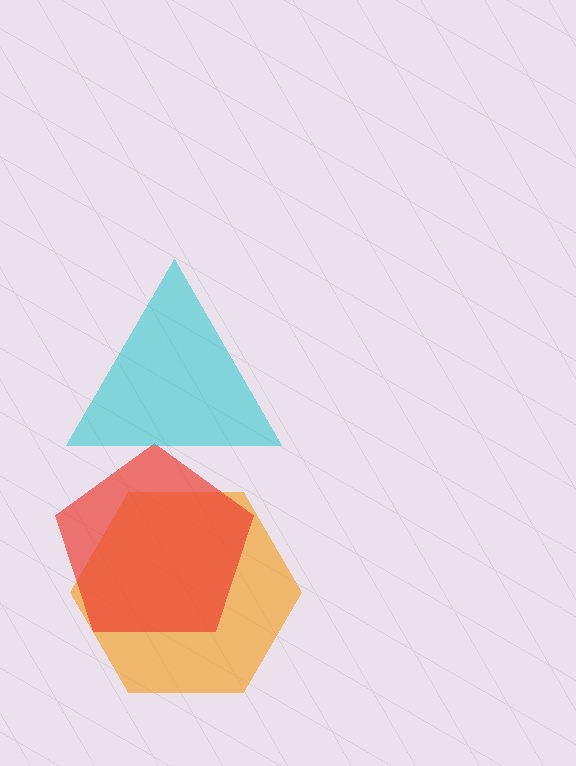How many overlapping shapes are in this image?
There are 3 overlapping shapes in the image.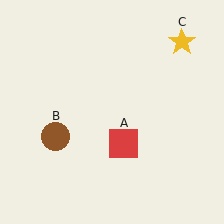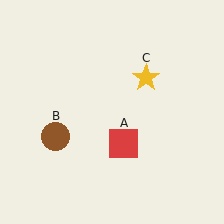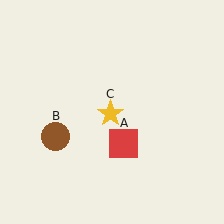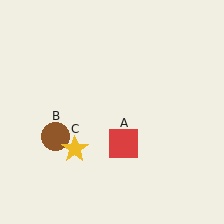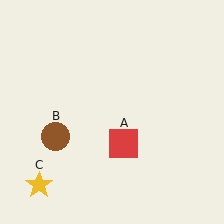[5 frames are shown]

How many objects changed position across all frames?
1 object changed position: yellow star (object C).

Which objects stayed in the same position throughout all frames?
Red square (object A) and brown circle (object B) remained stationary.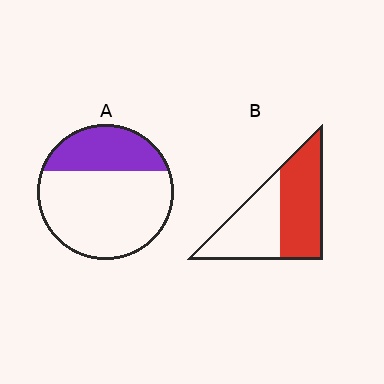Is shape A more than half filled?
No.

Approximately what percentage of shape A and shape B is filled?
A is approximately 30% and B is approximately 55%.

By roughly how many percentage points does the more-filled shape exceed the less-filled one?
By roughly 20 percentage points (B over A).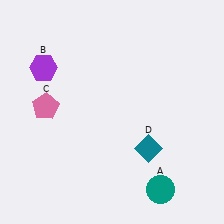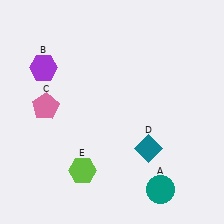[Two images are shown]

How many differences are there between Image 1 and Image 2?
There is 1 difference between the two images.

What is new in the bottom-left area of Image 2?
A lime hexagon (E) was added in the bottom-left area of Image 2.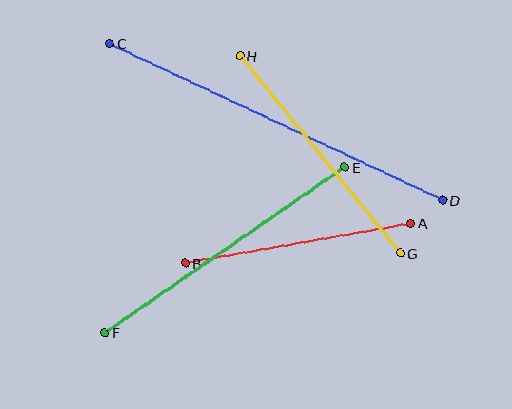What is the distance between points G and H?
The distance is approximately 254 pixels.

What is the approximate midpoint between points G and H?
The midpoint is at approximately (320, 154) pixels.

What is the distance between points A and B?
The distance is approximately 229 pixels.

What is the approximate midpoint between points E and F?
The midpoint is at approximately (225, 250) pixels.